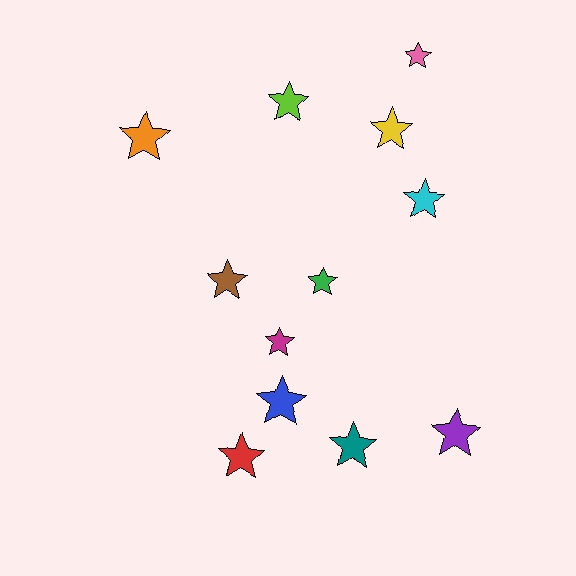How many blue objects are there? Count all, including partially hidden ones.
There is 1 blue object.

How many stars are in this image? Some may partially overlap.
There are 12 stars.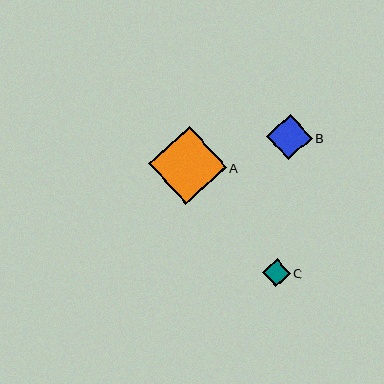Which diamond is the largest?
Diamond A is the largest with a size of approximately 78 pixels.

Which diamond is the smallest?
Diamond C is the smallest with a size of approximately 28 pixels.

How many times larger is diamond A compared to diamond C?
Diamond A is approximately 2.8 times the size of diamond C.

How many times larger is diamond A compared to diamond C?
Diamond A is approximately 2.8 times the size of diamond C.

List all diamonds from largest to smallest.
From largest to smallest: A, B, C.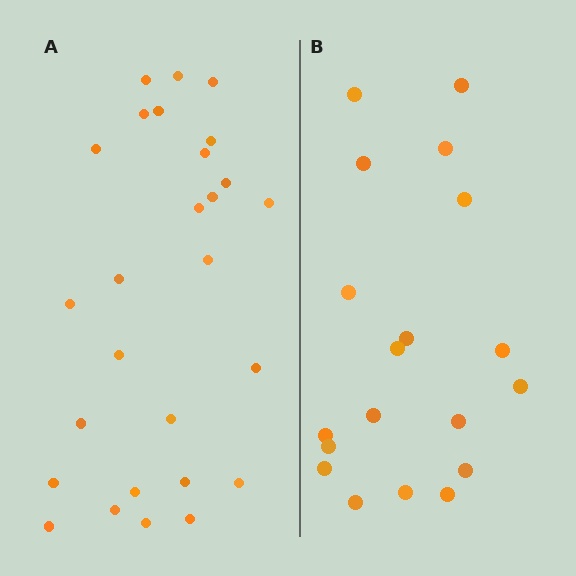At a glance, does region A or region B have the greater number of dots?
Region A (the left region) has more dots.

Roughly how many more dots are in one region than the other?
Region A has roughly 8 or so more dots than region B.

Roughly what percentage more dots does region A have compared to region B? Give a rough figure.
About 40% more.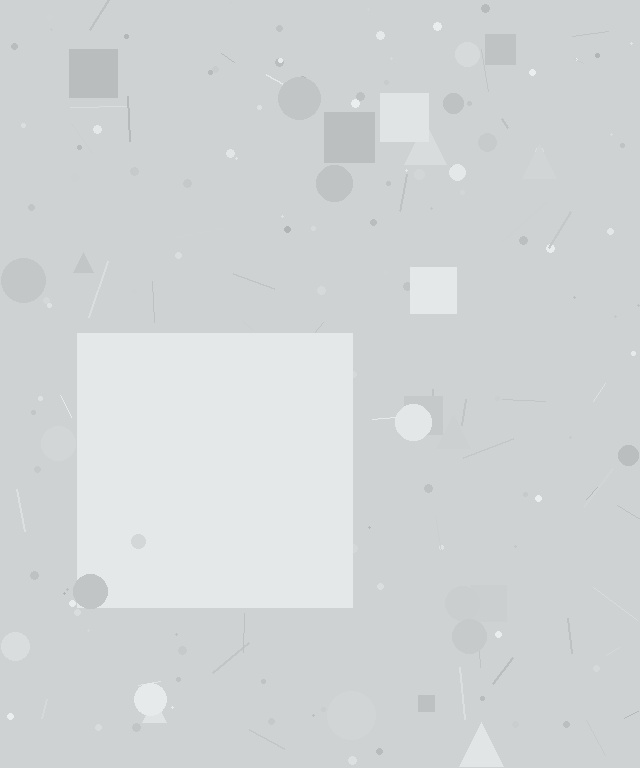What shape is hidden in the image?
A square is hidden in the image.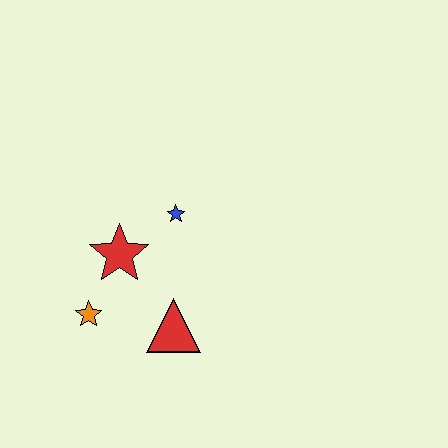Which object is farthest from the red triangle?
The blue star is farthest from the red triangle.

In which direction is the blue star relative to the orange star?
The blue star is above the orange star.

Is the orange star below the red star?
Yes